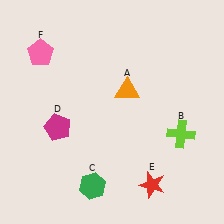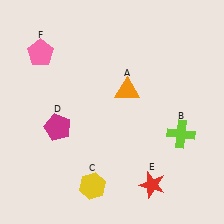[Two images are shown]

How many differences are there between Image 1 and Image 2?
There is 1 difference between the two images.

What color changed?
The hexagon (C) changed from green in Image 1 to yellow in Image 2.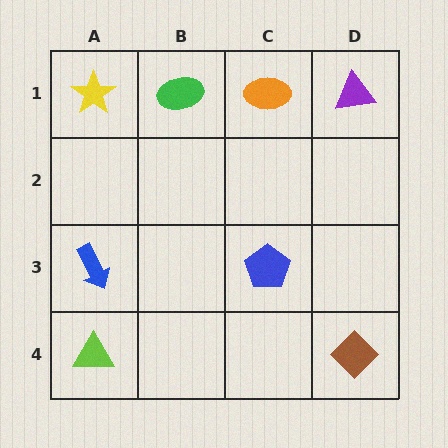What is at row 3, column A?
A blue arrow.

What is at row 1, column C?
An orange ellipse.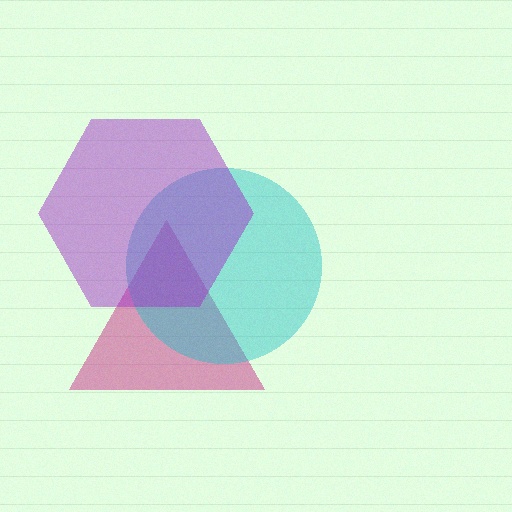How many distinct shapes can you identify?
There are 3 distinct shapes: a magenta triangle, a cyan circle, a purple hexagon.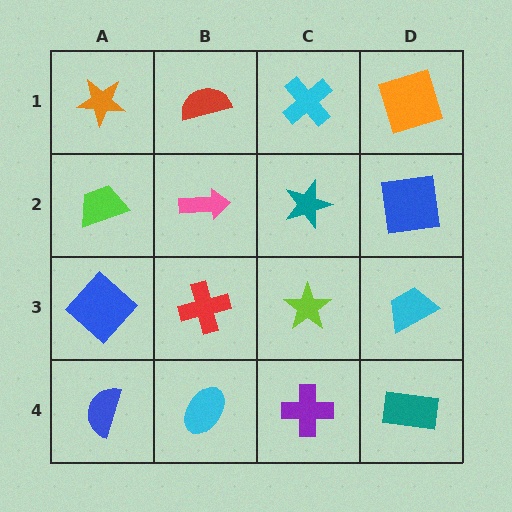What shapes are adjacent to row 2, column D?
An orange square (row 1, column D), a cyan trapezoid (row 3, column D), a teal star (row 2, column C).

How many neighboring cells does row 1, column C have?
3.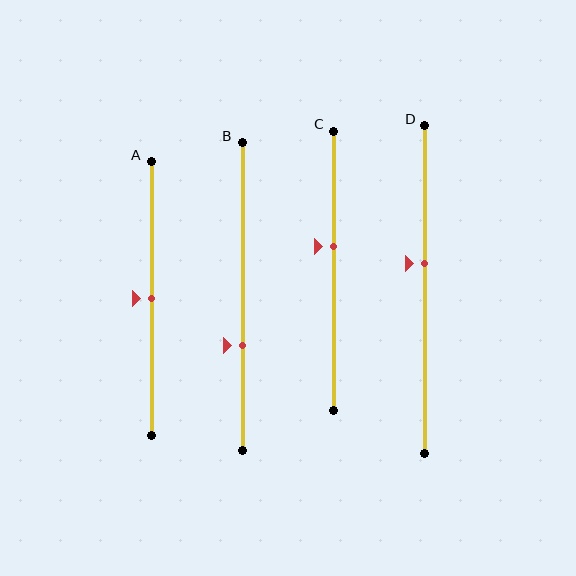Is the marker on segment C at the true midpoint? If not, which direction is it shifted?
No, the marker on segment C is shifted upward by about 9% of the segment length.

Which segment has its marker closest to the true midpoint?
Segment A has its marker closest to the true midpoint.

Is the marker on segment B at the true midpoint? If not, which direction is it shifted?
No, the marker on segment B is shifted downward by about 16% of the segment length.